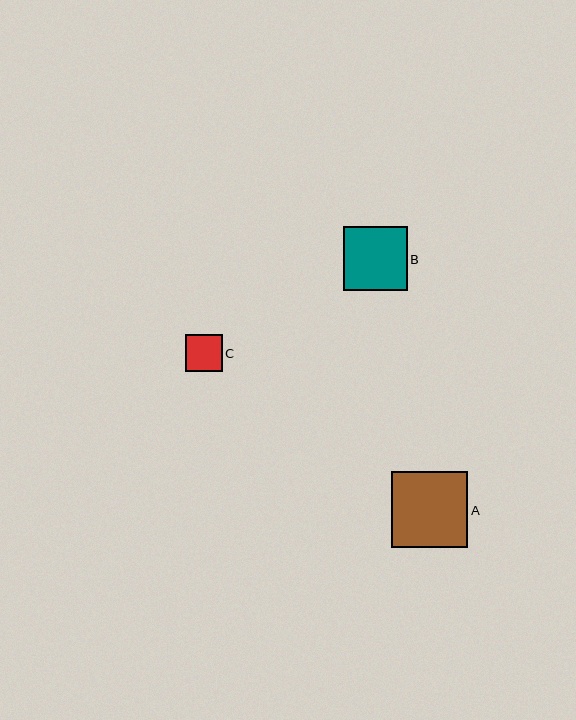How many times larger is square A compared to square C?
Square A is approximately 2.1 times the size of square C.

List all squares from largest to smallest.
From largest to smallest: A, B, C.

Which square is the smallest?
Square C is the smallest with a size of approximately 36 pixels.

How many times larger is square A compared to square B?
Square A is approximately 1.2 times the size of square B.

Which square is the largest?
Square A is the largest with a size of approximately 76 pixels.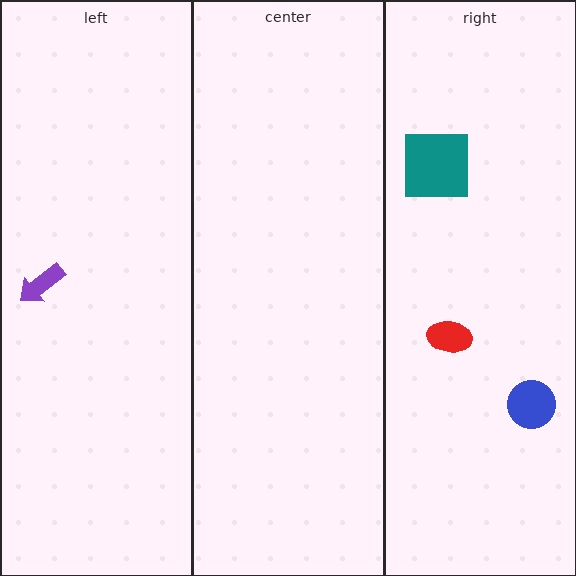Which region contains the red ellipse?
The right region.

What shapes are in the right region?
The blue circle, the teal square, the red ellipse.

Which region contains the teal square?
The right region.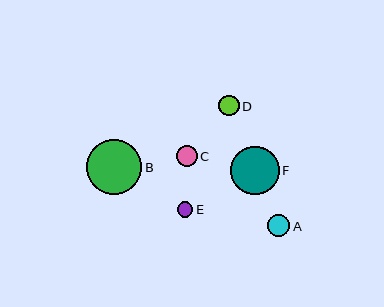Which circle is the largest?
Circle B is the largest with a size of approximately 55 pixels.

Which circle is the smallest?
Circle E is the smallest with a size of approximately 15 pixels.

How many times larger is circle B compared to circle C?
Circle B is approximately 2.6 times the size of circle C.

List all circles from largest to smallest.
From largest to smallest: B, F, A, C, D, E.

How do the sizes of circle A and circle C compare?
Circle A and circle C are approximately the same size.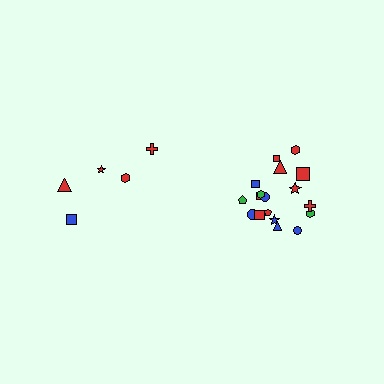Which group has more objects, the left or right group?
The right group.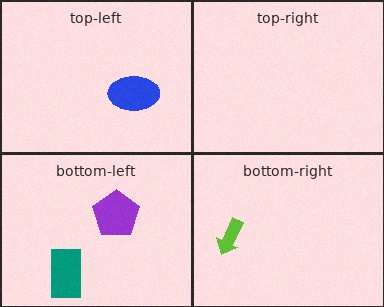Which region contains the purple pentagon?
The bottom-left region.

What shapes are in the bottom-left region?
The teal rectangle, the purple pentagon.